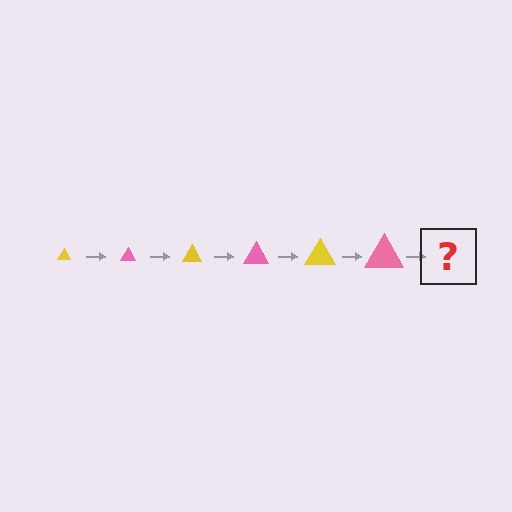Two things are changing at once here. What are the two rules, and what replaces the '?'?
The two rules are that the triangle grows larger each step and the color cycles through yellow and pink. The '?' should be a yellow triangle, larger than the previous one.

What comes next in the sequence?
The next element should be a yellow triangle, larger than the previous one.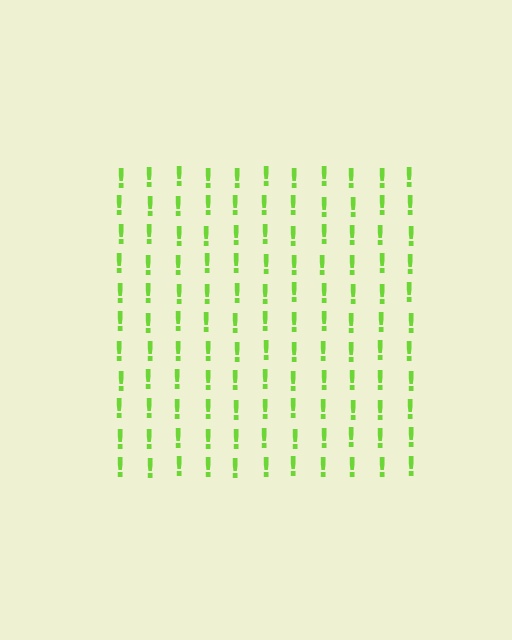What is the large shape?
The large shape is a square.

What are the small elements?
The small elements are exclamation marks.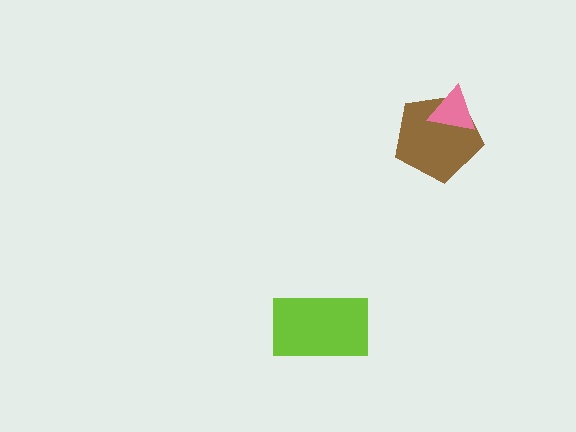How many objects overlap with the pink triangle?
1 object overlaps with the pink triangle.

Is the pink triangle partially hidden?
No, no other shape covers it.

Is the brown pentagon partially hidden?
Yes, it is partially covered by another shape.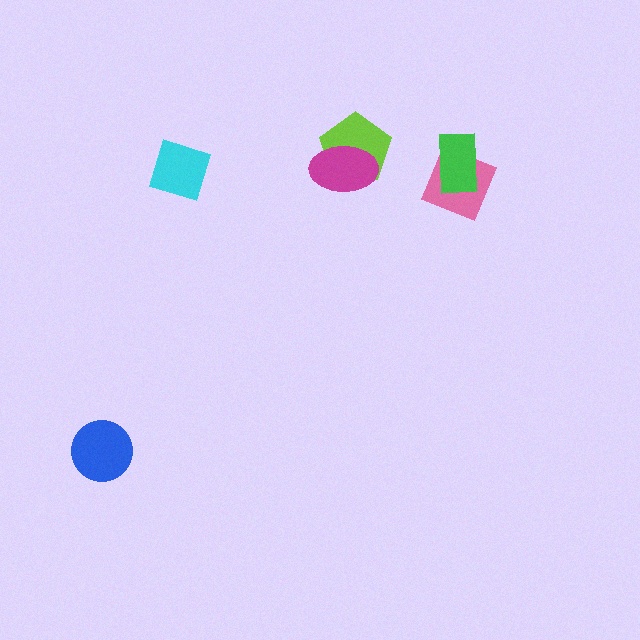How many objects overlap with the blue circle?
0 objects overlap with the blue circle.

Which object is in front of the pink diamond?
The green rectangle is in front of the pink diamond.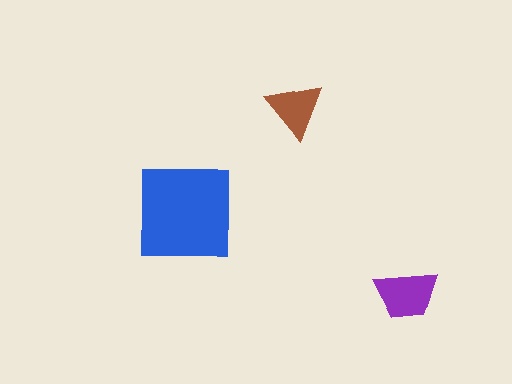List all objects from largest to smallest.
The blue square, the purple trapezoid, the brown triangle.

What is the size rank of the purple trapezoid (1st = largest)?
2nd.